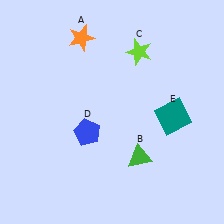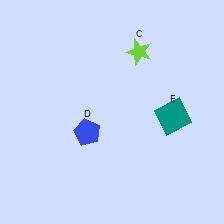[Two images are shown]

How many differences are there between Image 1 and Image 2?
There are 2 differences between the two images.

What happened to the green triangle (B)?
The green triangle (B) was removed in Image 2. It was in the bottom-right area of Image 1.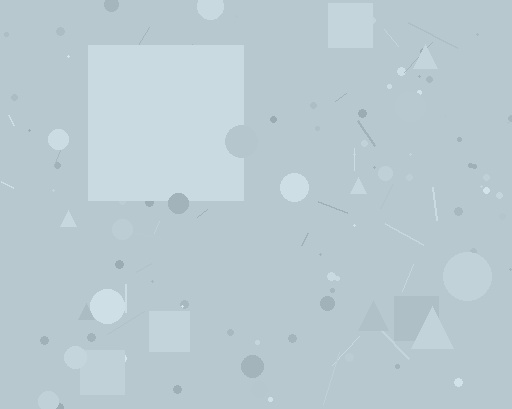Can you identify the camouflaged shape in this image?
The camouflaged shape is a square.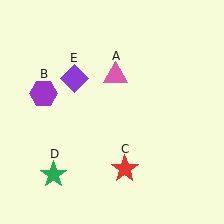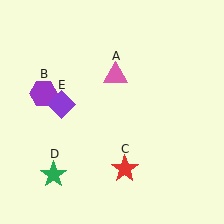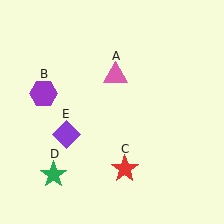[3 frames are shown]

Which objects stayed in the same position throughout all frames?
Pink triangle (object A) and purple hexagon (object B) and red star (object C) and green star (object D) remained stationary.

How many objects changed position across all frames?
1 object changed position: purple diamond (object E).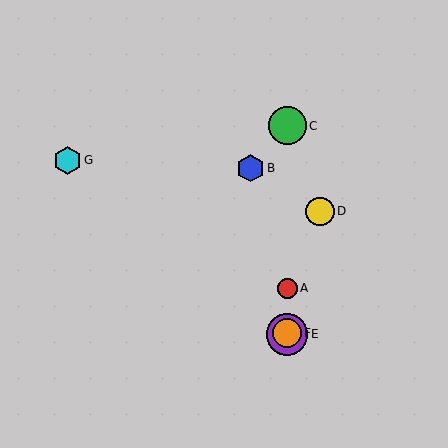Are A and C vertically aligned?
Yes, both are at x≈287.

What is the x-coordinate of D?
Object D is at x≈320.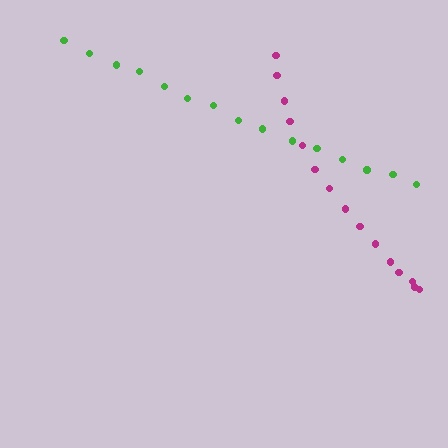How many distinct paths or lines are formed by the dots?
There are 2 distinct paths.